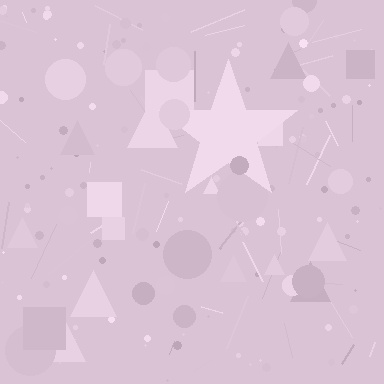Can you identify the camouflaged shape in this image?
The camouflaged shape is a star.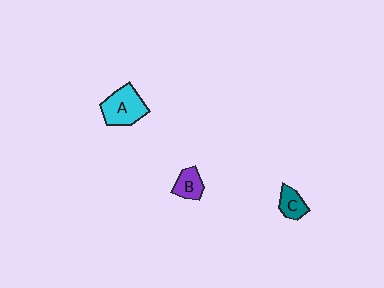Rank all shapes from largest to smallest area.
From largest to smallest: A (cyan), B (purple), C (teal).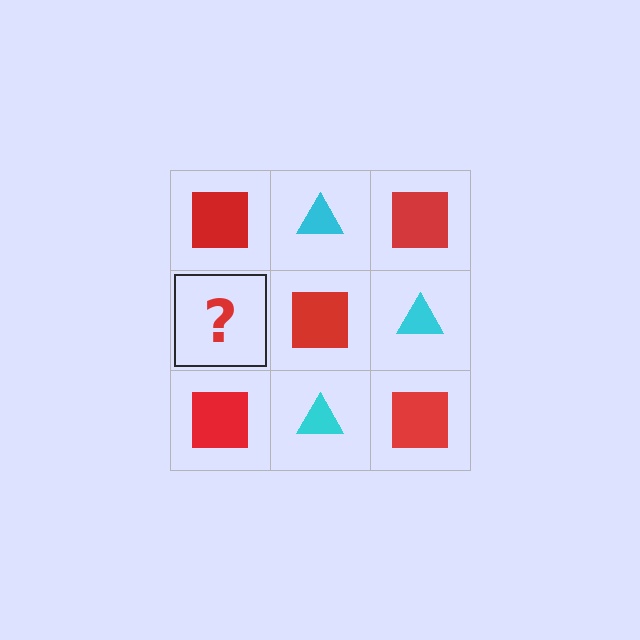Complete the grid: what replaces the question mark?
The question mark should be replaced with a cyan triangle.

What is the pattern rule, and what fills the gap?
The rule is that it alternates red square and cyan triangle in a checkerboard pattern. The gap should be filled with a cyan triangle.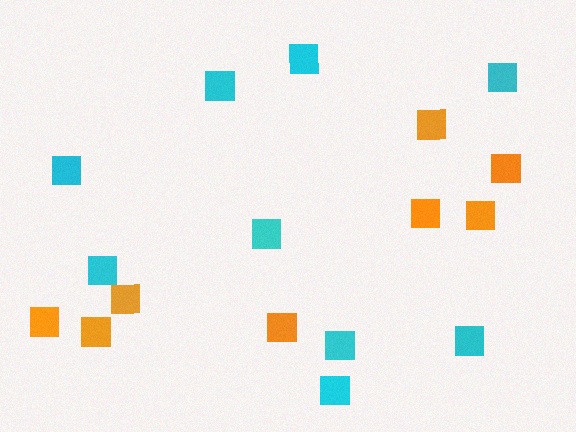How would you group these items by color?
There are 2 groups: one group of orange squares (8) and one group of cyan squares (9).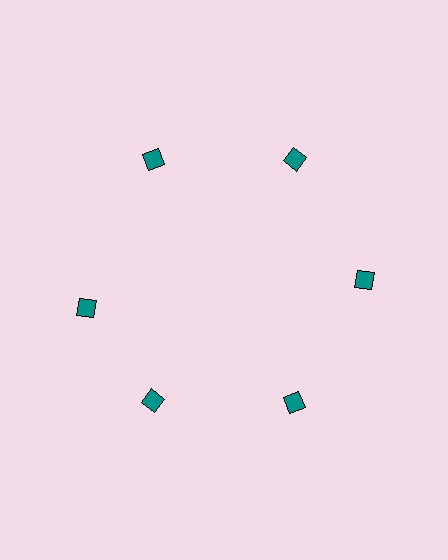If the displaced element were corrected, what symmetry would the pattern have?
It would have 6-fold rotational symmetry — the pattern would map onto itself every 60 degrees.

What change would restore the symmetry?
The symmetry would be restored by rotating it back into even spacing with its neighbors so that all 6 diamonds sit at equal angles and equal distance from the center.